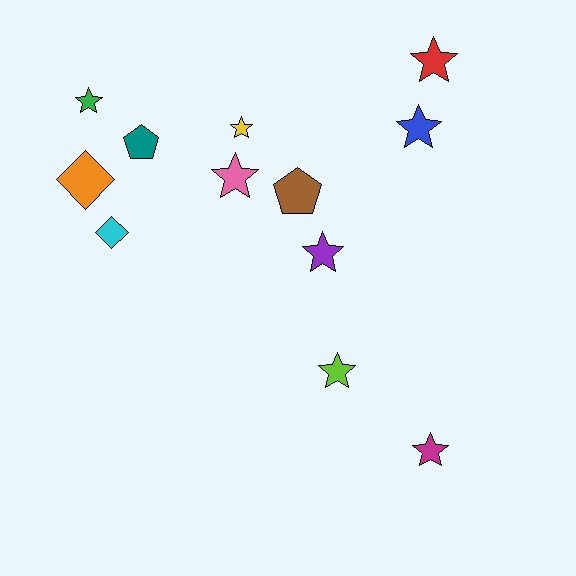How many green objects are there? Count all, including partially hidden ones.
There is 1 green object.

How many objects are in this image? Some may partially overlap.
There are 12 objects.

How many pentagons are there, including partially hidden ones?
There are 2 pentagons.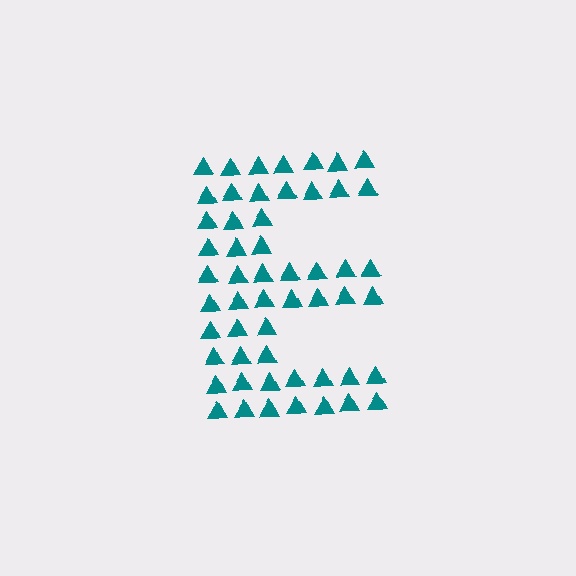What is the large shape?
The large shape is the letter E.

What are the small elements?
The small elements are triangles.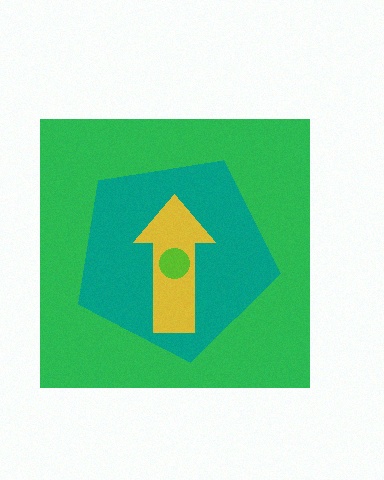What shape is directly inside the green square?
The teal pentagon.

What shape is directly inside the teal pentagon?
The yellow arrow.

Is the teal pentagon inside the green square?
Yes.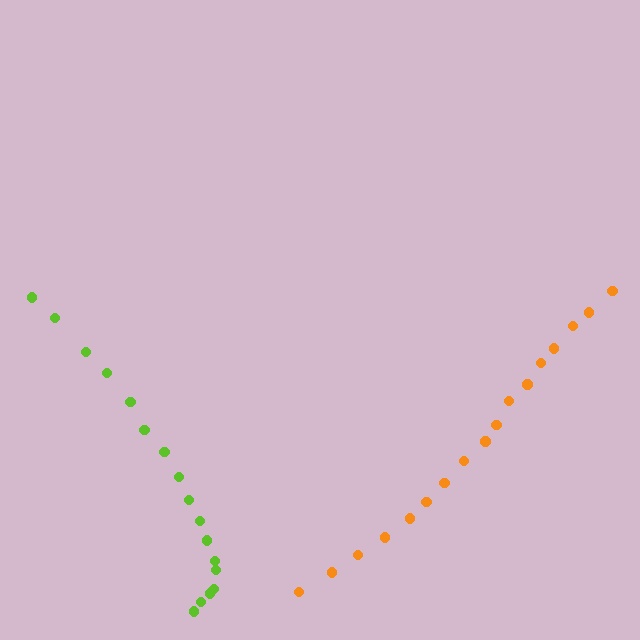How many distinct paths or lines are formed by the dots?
There are 2 distinct paths.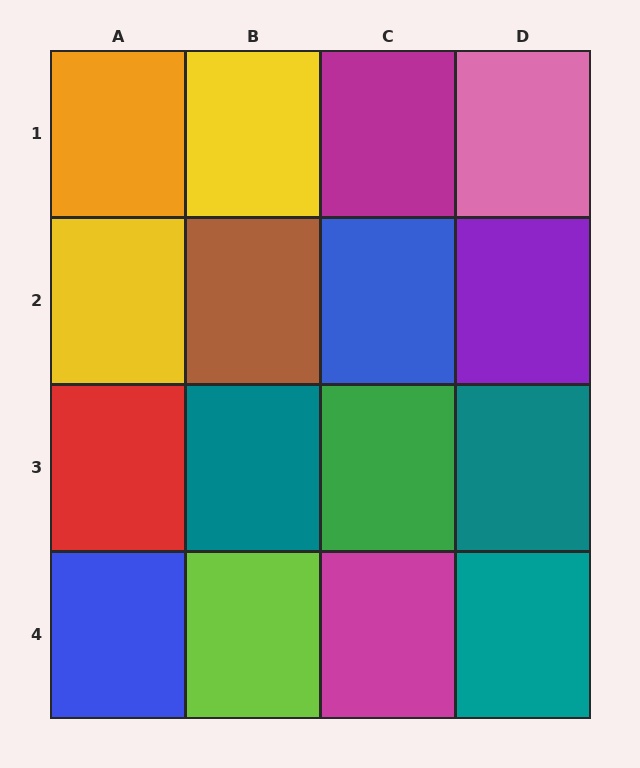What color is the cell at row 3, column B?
Teal.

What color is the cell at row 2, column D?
Purple.